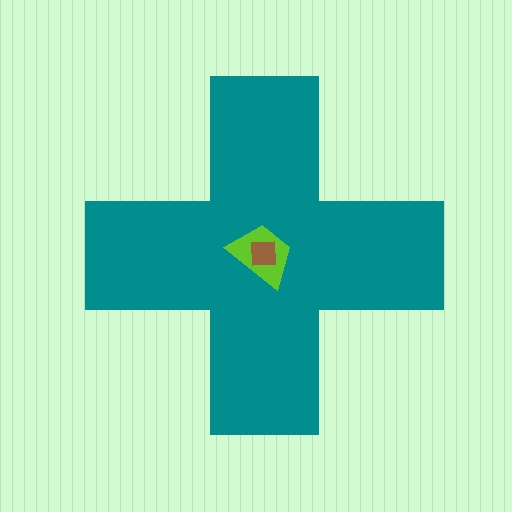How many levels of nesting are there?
3.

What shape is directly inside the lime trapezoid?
The brown square.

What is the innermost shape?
The brown square.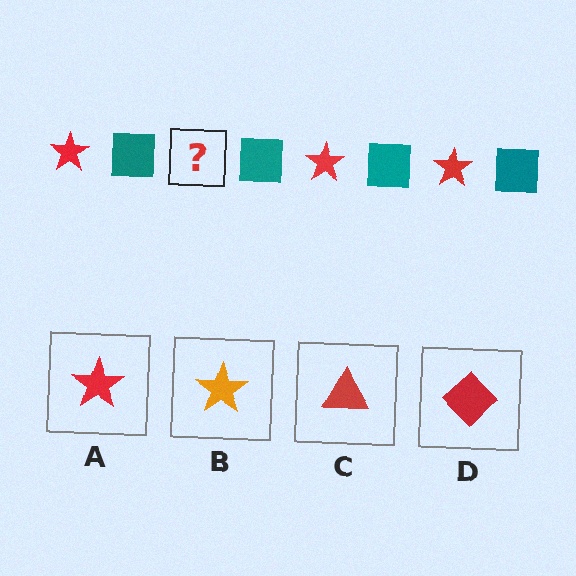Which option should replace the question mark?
Option A.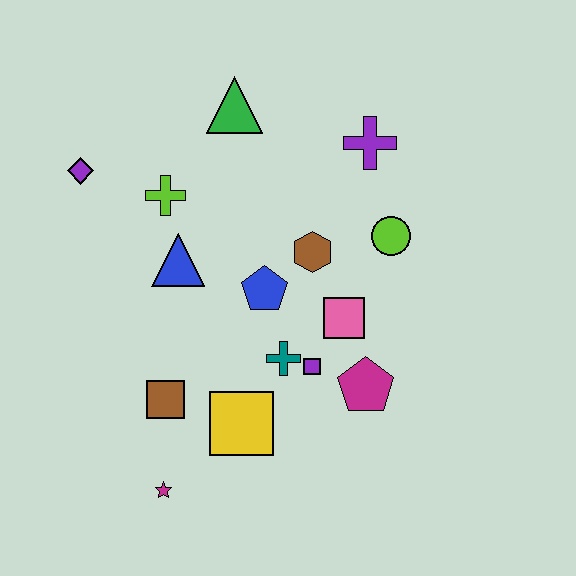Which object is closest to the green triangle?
The lime cross is closest to the green triangle.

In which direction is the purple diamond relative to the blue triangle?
The purple diamond is to the left of the blue triangle.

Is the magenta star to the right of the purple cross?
No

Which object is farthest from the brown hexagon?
The magenta star is farthest from the brown hexagon.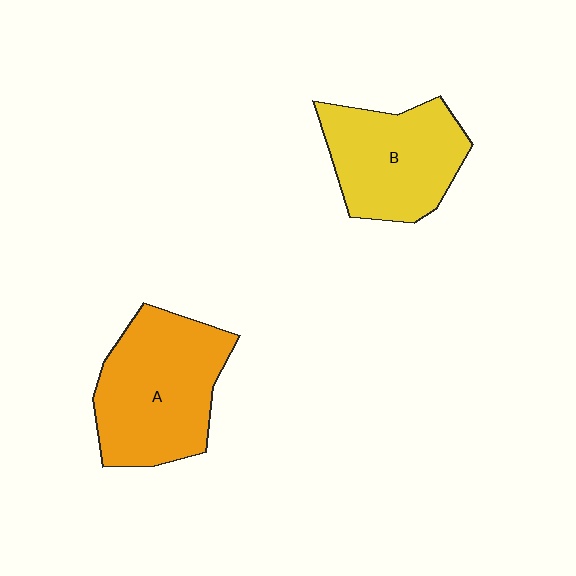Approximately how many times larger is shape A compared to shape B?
Approximately 1.2 times.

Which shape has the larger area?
Shape A (orange).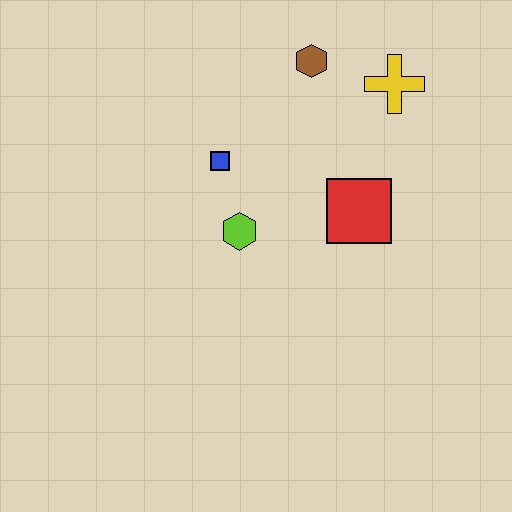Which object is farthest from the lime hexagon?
The yellow cross is farthest from the lime hexagon.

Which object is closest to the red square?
The lime hexagon is closest to the red square.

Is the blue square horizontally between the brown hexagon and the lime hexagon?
No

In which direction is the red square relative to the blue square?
The red square is to the right of the blue square.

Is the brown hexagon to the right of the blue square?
Yes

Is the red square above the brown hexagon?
No